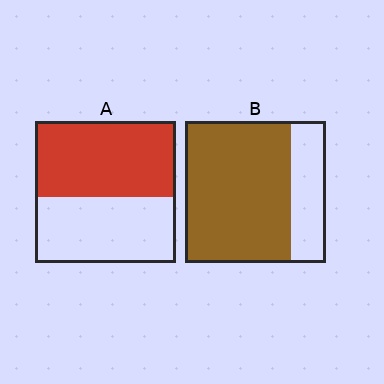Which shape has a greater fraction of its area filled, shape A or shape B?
Shape B.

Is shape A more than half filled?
Roughly half.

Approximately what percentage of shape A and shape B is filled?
A is approximately 55% and B is approximately 75%.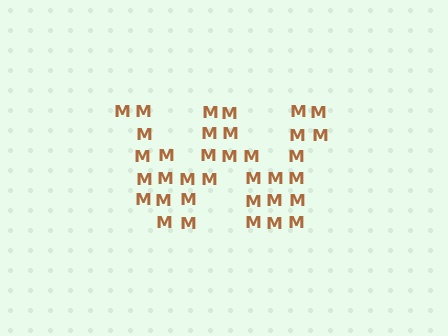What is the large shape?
The large shape is the letter W.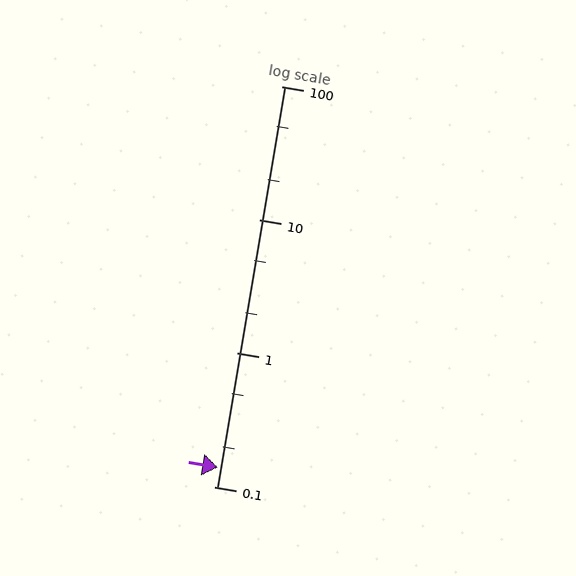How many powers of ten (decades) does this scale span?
The scale spans 3 decades, from 0.1 to 100.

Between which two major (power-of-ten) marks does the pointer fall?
The pointer is between 0.1 and 1.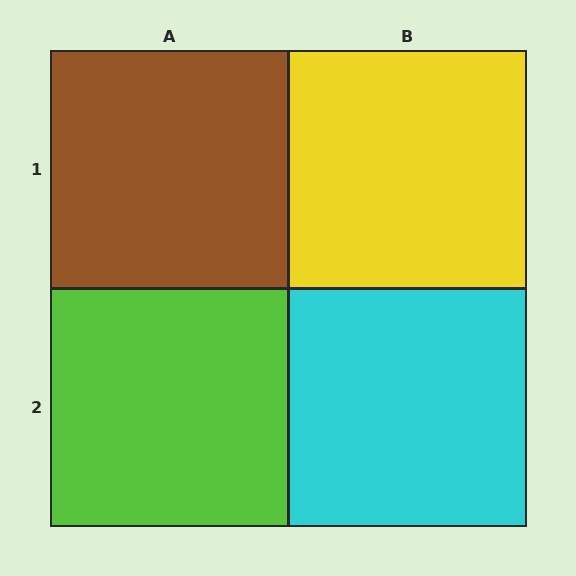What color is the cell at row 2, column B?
Cyan.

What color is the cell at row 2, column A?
Lime.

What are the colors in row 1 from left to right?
Brown, yellow.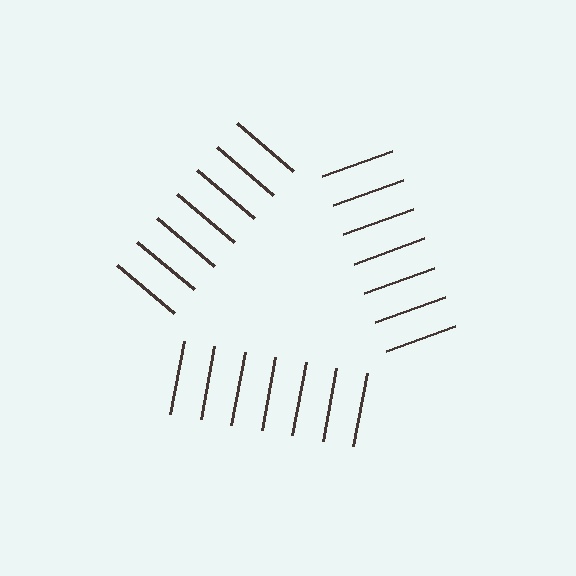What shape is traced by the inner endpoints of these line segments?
An illusory triangle — the line segments terminate on its edges but no continuous stroke is drawn.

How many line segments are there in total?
21 — 7 along each of the 3 edges.